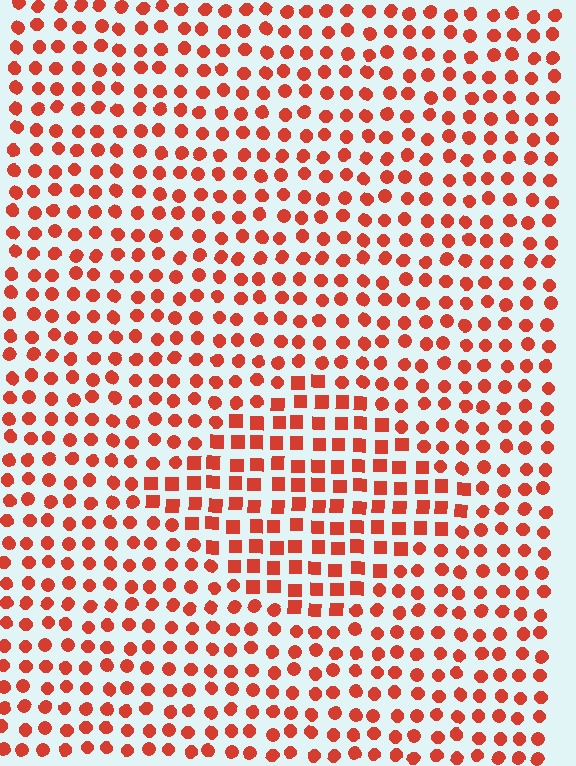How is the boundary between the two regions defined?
The boundary is defined by a change in element shape: squares inside vs. circles outside. All elements share the same color and spacing.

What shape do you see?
I see a diamond.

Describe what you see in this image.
The image is filled with small red elements arranged in a uniform grid. A diamond-shaped region contains squares, while the surrounding area contains circles. The boundary is defined purely by the change in element shape.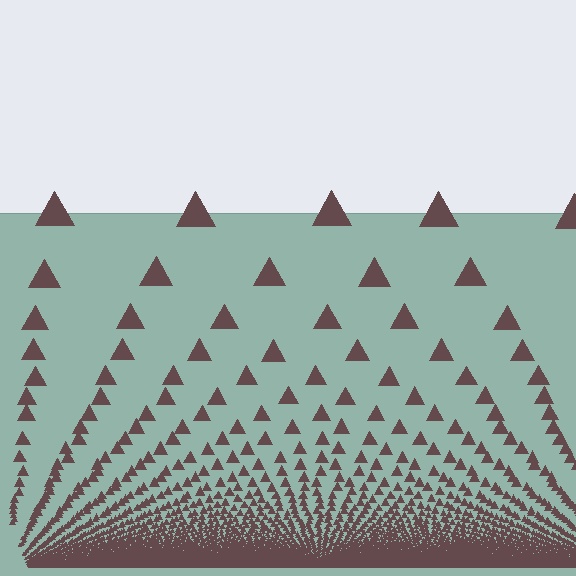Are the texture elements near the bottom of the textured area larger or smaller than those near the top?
Smaller. The gradient is inverted — elements near the bottom are smaller and denser.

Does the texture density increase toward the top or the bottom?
Density increases toward the bottom.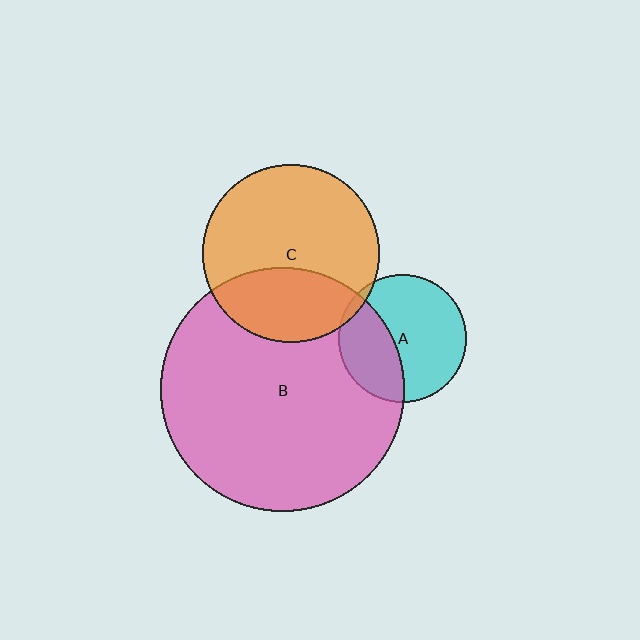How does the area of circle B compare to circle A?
Approximately 3.6 times.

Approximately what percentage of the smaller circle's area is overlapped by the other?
Approximately 35%.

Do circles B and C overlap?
Yes.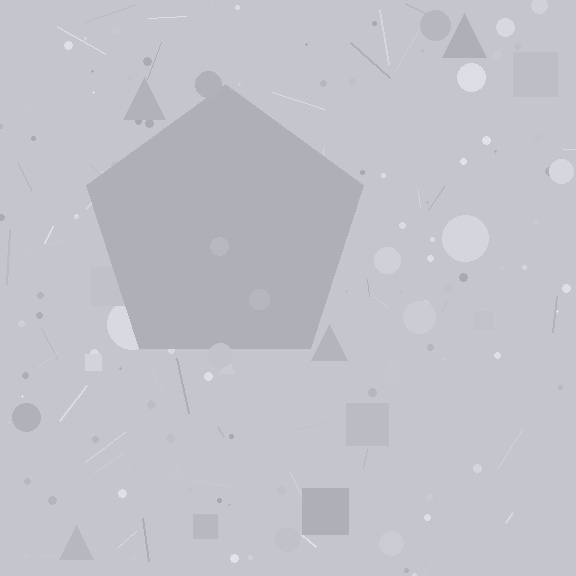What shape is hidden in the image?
A pentagon is hidden in the image.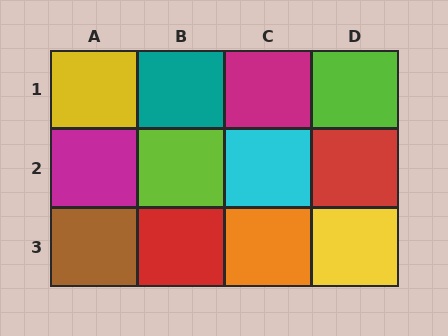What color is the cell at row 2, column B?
Lime.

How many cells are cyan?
1 cell is cyan.